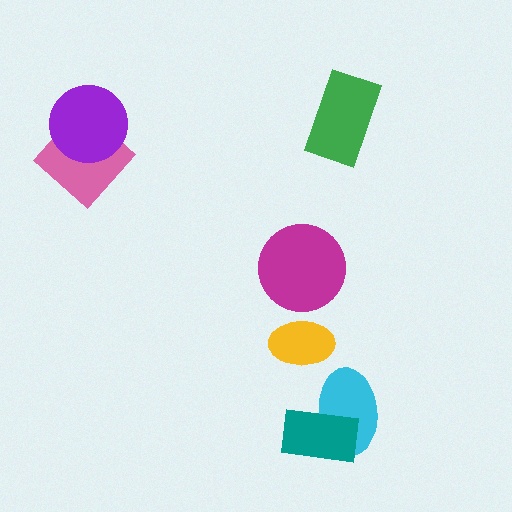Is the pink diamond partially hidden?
Yes, it is partially covered by another shape.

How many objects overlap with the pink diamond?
1 object overlaps with the pink diamond.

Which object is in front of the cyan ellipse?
The teal rectangle is in front of the cyan ellipse.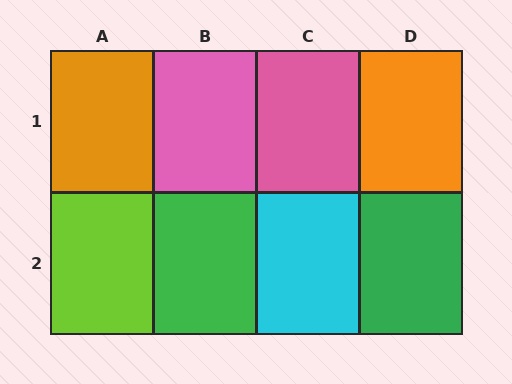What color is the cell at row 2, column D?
Green.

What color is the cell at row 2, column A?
Lime.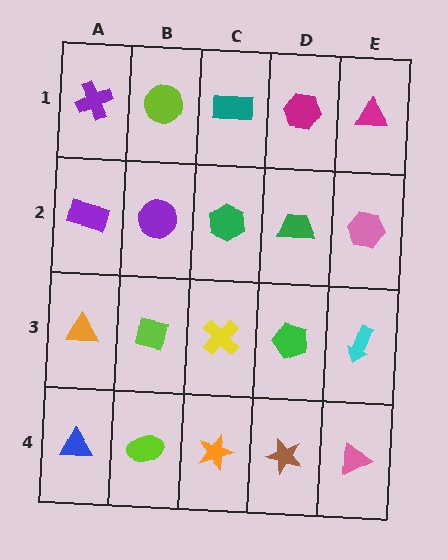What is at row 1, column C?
A teal rectangle.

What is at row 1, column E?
A magenta triangle.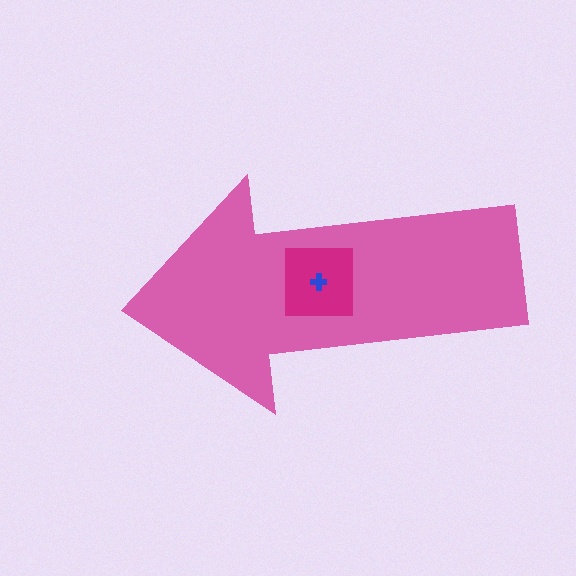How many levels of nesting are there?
3.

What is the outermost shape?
The pink arrow.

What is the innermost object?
The blue cross.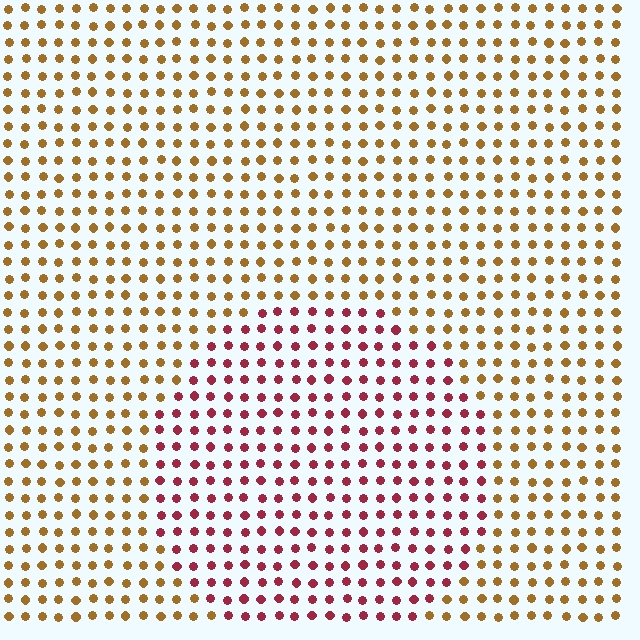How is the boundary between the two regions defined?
The boundary is defined purely by a slight shift in hue (about 50 degrees). Spacing, size, and orientation are identical on both sides.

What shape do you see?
I see a circle.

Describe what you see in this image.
The image is filled with small brown elements in a uniform arrangement. A circle-shaped region is visible where the elements are tinted to a slightly different hue, forming a subtle color boundary.